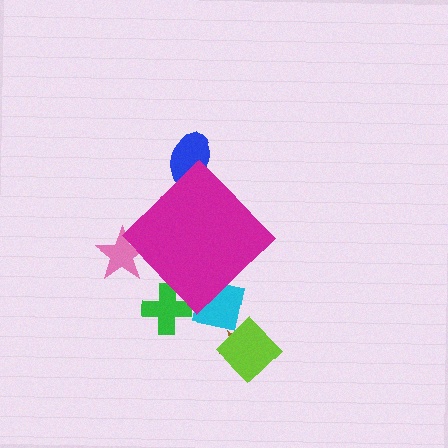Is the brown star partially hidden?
No, the brown star is fully visible.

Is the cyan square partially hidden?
Yes, the cyan square is partially hidden behind the magenta diamond.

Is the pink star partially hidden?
Yes, the pink star is partially hidden behind the magenta diamond.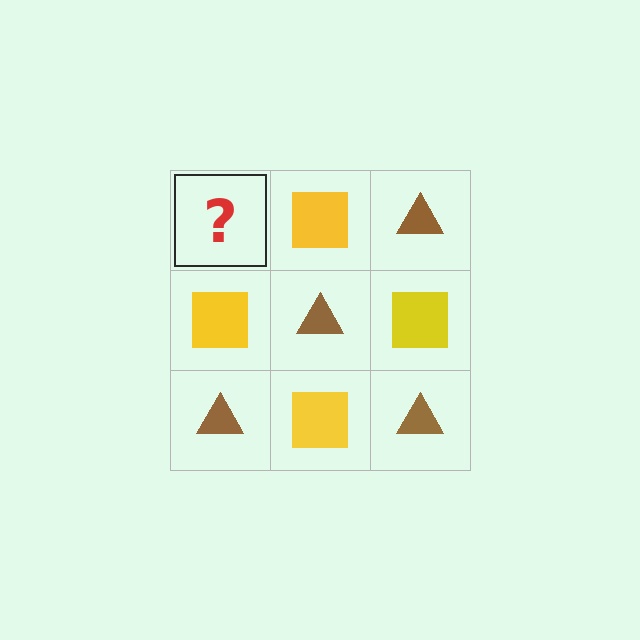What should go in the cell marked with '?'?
The missing cell should contain a brown triangle.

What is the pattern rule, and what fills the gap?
The rule is that it alternates brown triangle and yellow square in a checkerboard pattern. The gap should be filled with a brown triangle.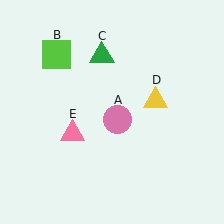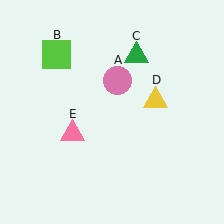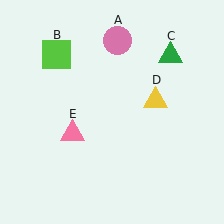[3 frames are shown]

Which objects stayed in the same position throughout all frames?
Lime square (object B) and yellow triangle (object D) and pink triangle (object E) remained stationary.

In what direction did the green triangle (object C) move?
The green triangle (object C) moved right.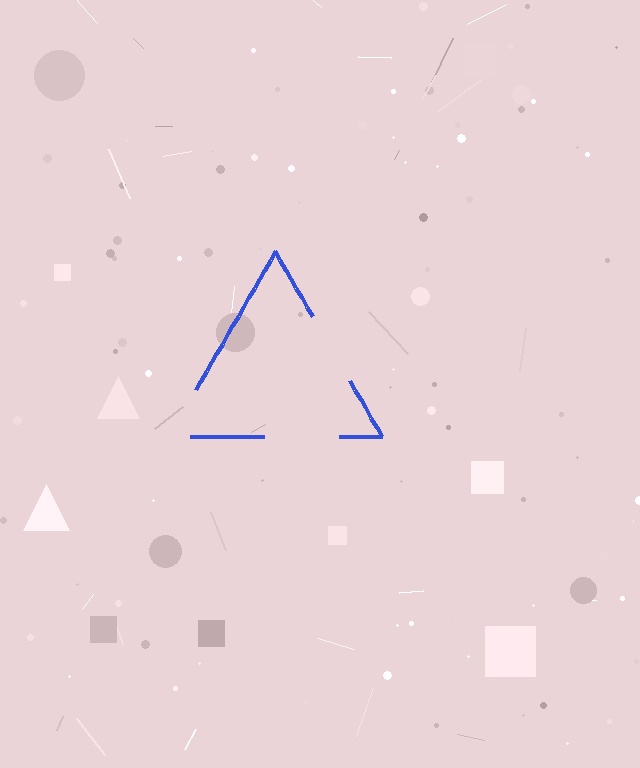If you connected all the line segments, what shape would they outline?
They would outline a triangle.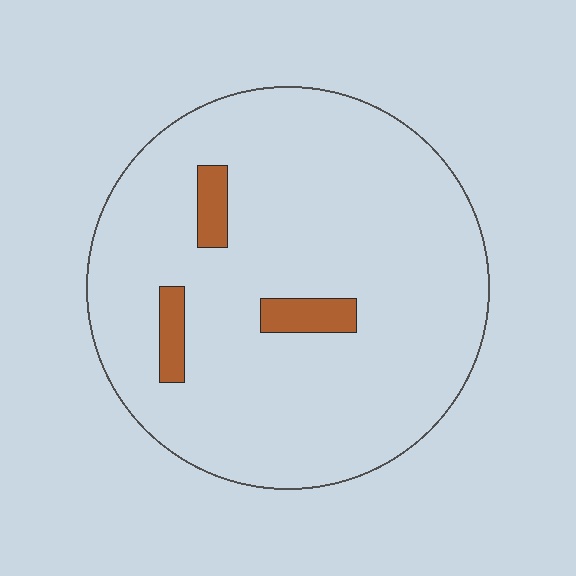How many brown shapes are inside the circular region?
3.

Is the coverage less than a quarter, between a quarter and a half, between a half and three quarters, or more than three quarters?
Less than a quarter.